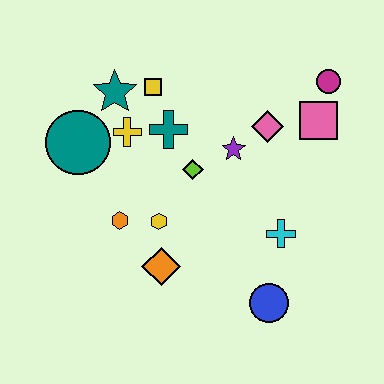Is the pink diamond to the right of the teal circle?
Yes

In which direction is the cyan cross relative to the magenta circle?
The cyan cross is below the magenta circle.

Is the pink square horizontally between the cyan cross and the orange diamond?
No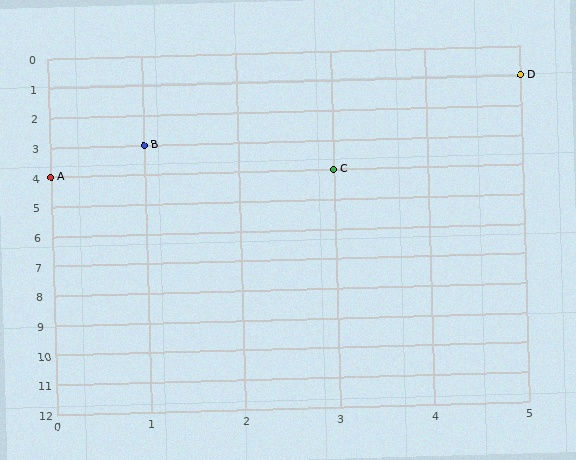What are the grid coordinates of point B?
Point B is at grid coordinates (1, 3).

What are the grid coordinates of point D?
Point D is at grid coordinates (5, 1).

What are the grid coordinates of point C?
Point C is at grid coordinates (3, 4).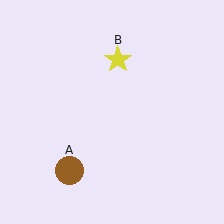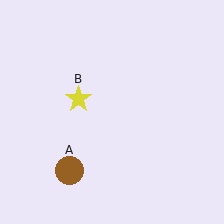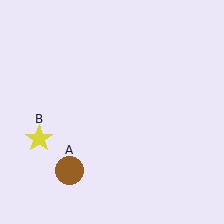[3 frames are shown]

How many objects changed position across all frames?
1 object changed position: yellow star (object B).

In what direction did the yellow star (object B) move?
The yellow star (object B) moved down and to the left.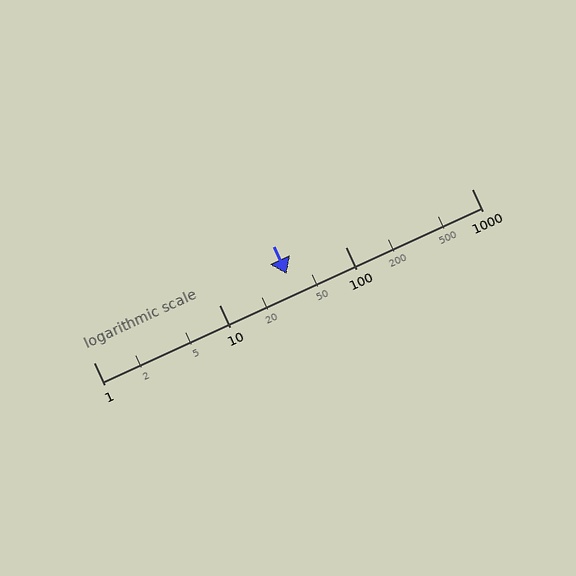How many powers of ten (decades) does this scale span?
The scale spans 3 decades, from 1 to 1000.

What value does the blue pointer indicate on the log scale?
The pointer indicates approximately 34.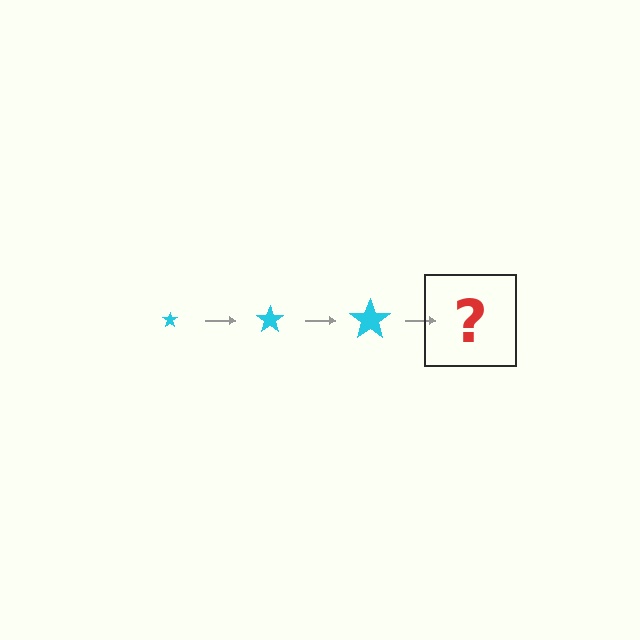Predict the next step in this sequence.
The next step is a cyan star, larger than the previous one.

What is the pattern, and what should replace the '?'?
The pattern is that the star gets progressively larger each step. The '?' should be a cyan star, larger than the previous one.